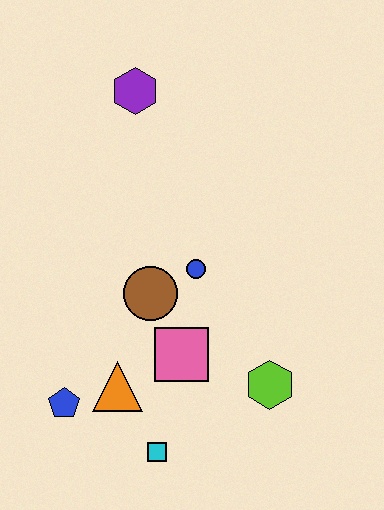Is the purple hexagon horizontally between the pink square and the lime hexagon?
No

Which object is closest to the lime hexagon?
The pink square is closest to the lime hexagon.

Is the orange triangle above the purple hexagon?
No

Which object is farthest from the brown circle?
The purple hexagon is farthest from the brown circle.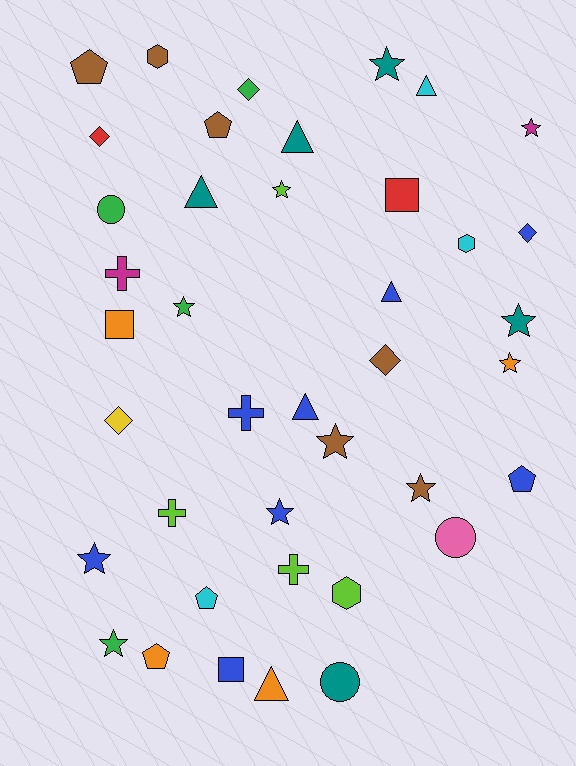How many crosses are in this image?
There are 4 crosses.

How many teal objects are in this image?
There are 5 teal objects.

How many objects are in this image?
There are 40 objects.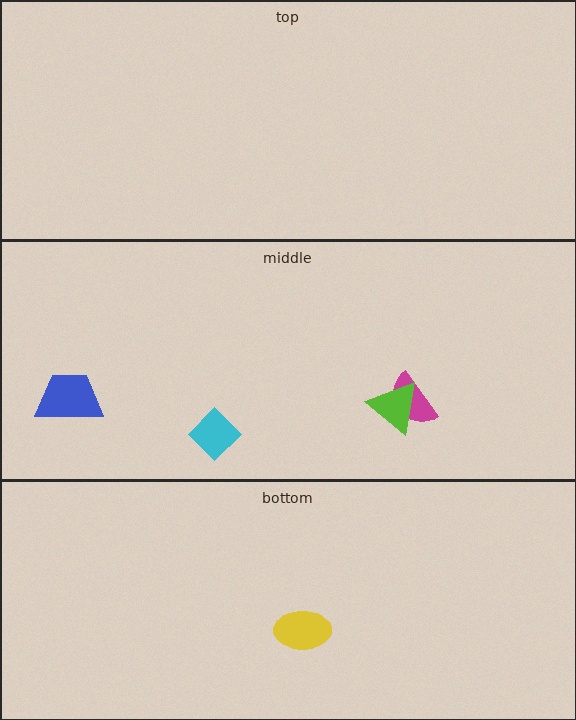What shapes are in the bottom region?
The yellow ellipse.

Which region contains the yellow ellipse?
The bottom region.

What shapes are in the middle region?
The magenta semicircle, the cyan diamond, the lime triangle, the blue trapezoid.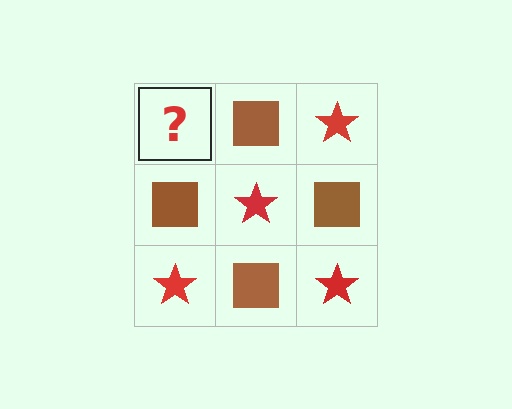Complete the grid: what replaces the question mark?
The question mark should be replaced with a red star.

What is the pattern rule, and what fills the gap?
The rule is that it alternates red star and brown square in a checkerboard pattern. The gap should be filled with a red star.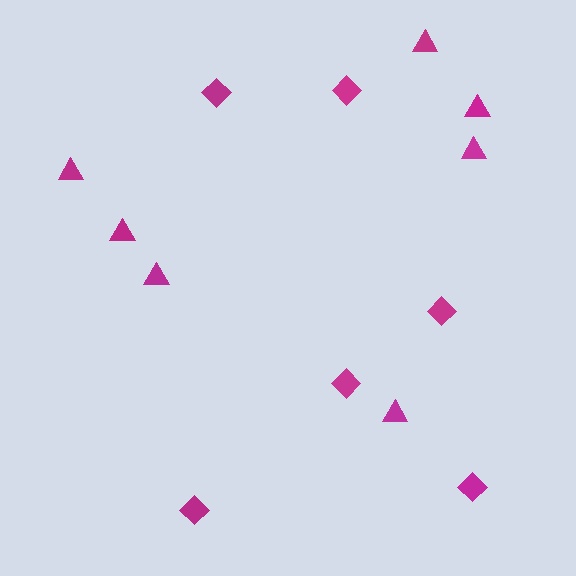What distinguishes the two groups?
There are 2 groups: one group of triangles (7) and one group of diamonds (6).